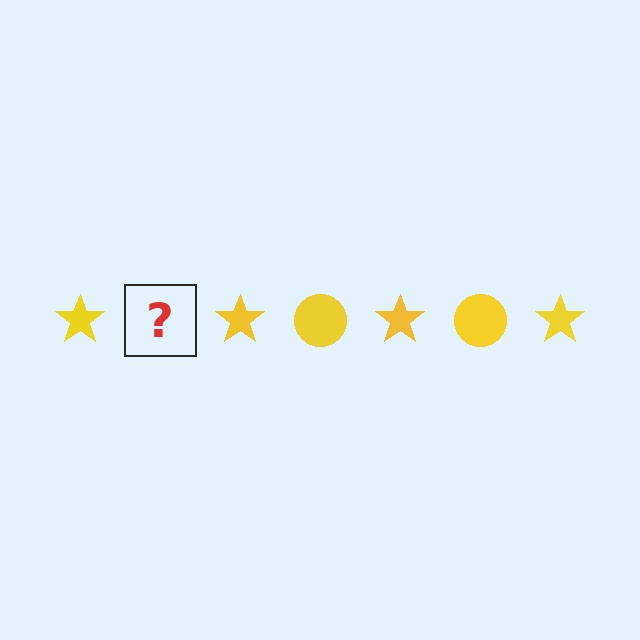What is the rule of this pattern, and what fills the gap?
The rule is that the pattern cycles through star, circle shapes in yellow. The gap should be filled with a yellow circle.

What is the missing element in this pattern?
The missing element is a yellow circle.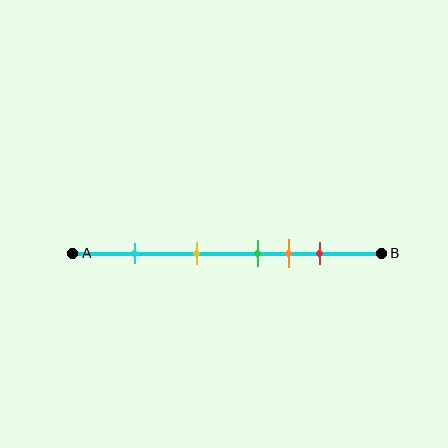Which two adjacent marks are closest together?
The green and orange marks are the closest adjacent pair.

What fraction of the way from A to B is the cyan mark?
The cyan mark is approximately 20% (0.2) of the way from A to B.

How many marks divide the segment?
There are 5 marks dividing the segment.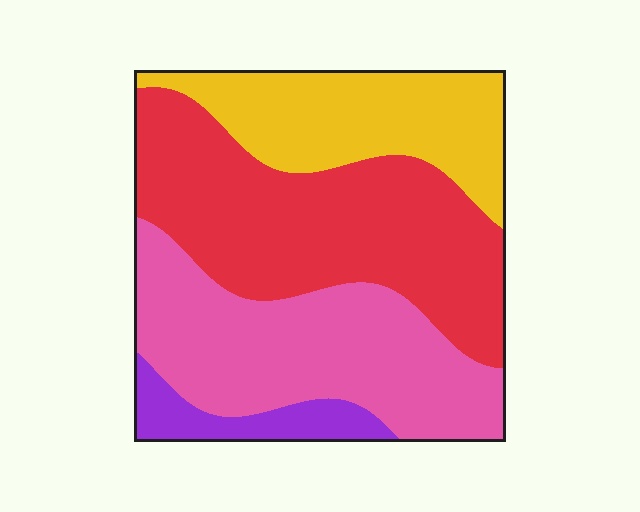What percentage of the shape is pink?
Pink covers roughly 30% of the shape.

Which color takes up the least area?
Purple, at roughly 5%.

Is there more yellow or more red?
Red.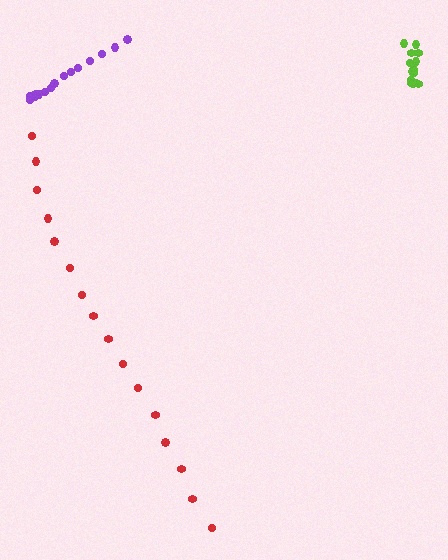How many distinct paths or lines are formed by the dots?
There are 3 distinct paths.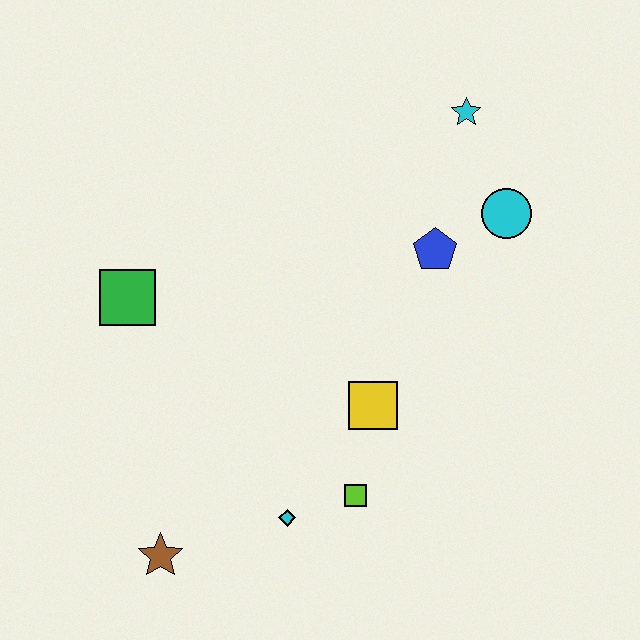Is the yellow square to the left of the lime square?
No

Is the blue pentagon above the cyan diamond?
Yes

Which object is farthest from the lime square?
The cyan star is farthest from the lime square.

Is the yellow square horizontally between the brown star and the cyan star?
Yes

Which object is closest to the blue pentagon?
The cyan circle is closest to the blue pentagon.